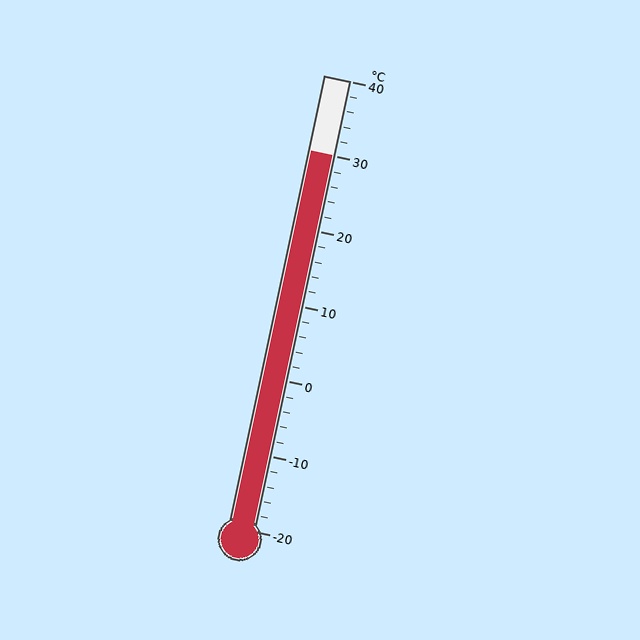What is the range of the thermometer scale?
The thermometer scale ranges from -20°C to 40°C.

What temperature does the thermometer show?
The thermometer shows approximately 30°C.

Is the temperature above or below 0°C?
The temperature is above 0°C.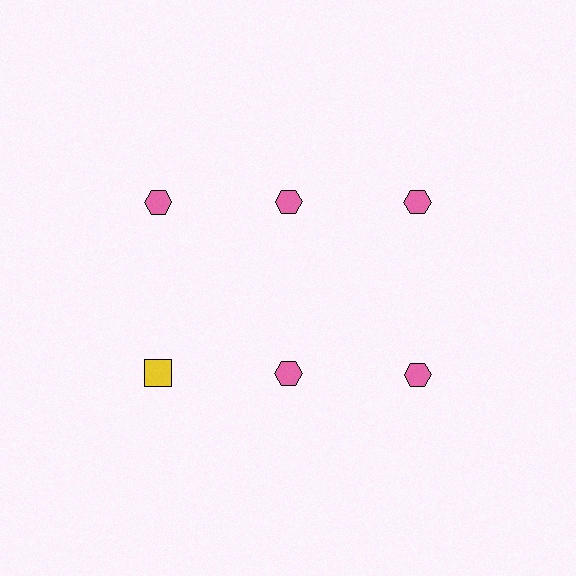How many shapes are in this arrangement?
There are 6 shapes arranged in a grid pattern.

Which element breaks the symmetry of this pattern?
The yellow square in the second row, leftmost column breaks the symmetry. All other shapes are pink hexagons.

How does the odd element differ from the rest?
It differs in both color (yellow instead of pink) and shape (square instead of hexagon).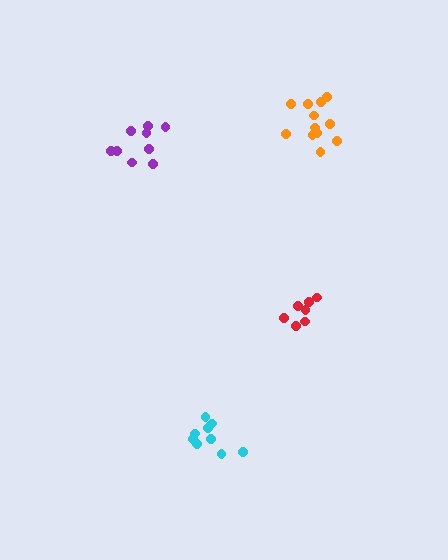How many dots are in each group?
Group 1: 12 dots, Group 2: 7 dots, Group 3: 9 dots, Group 4: 9 dots (37 total).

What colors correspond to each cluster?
The clusters are colored: orange, red, purple, cyan.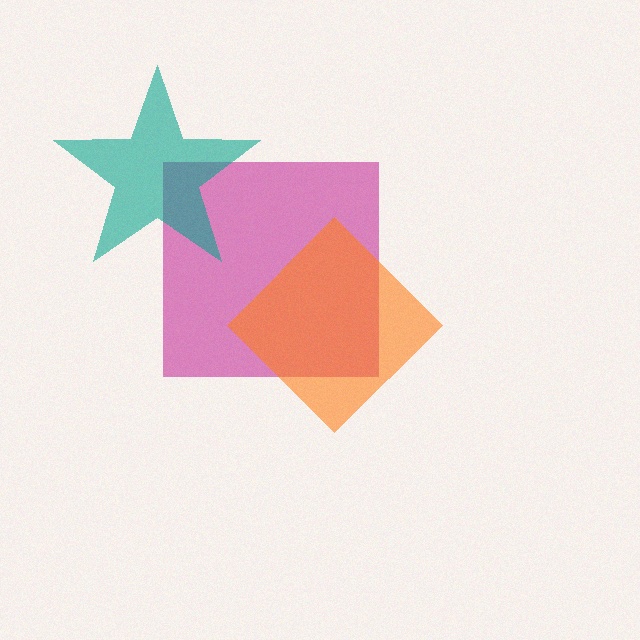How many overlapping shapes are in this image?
There are 3 overlapping shapes in the image.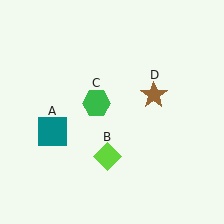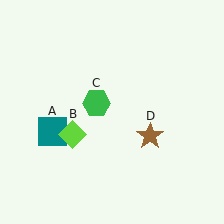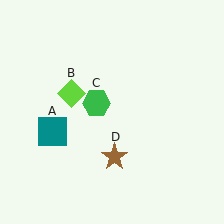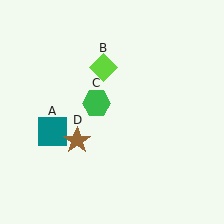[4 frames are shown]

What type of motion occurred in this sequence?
The lime diamond (object B), brown star (object D) rotated clockwise around the center of the scene.